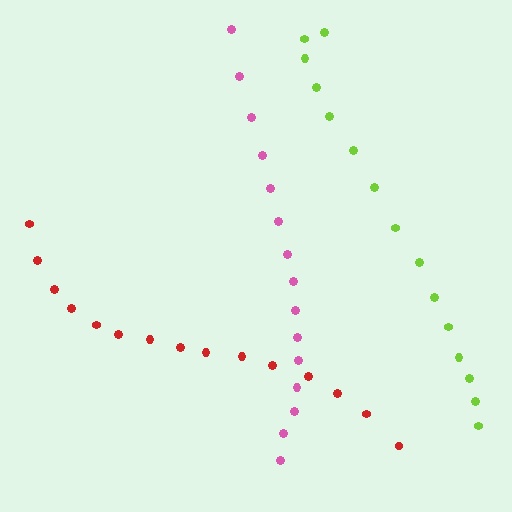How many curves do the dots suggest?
There are 3 distinct paths.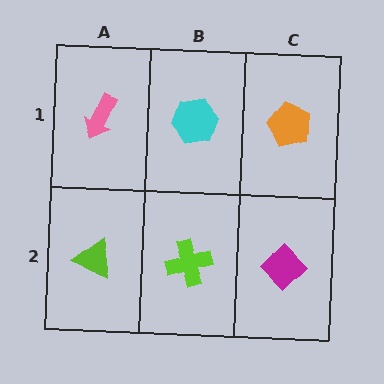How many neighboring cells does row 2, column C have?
2.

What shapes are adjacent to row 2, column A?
A pink arrow (row 1, column A), a lime cross (row 2, column B).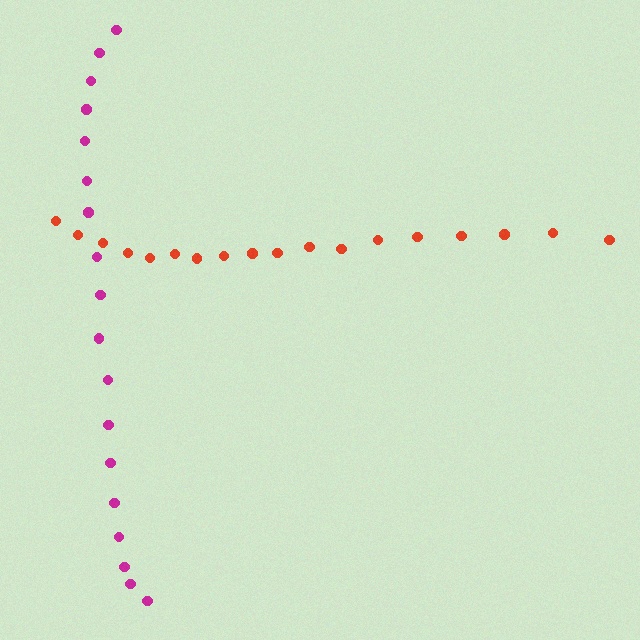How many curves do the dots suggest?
There are 2 distinct paths.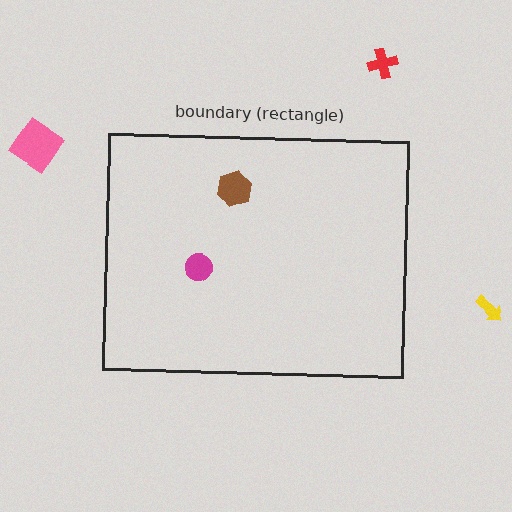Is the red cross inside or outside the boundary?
Outside.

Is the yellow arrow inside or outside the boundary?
Outside.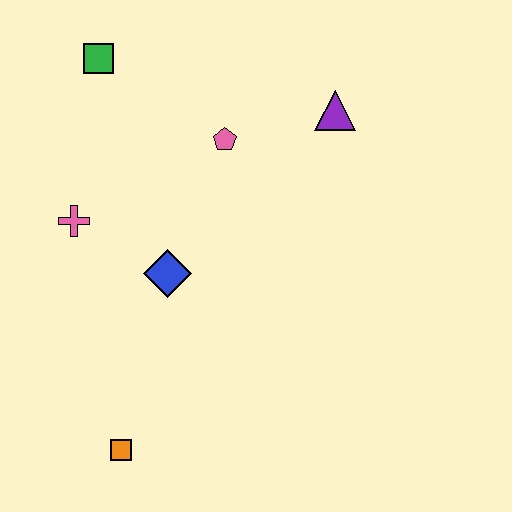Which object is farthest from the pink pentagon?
The orange square is farthest from the pink pentagon.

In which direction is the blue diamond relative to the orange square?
The blue diamond is above the orange square.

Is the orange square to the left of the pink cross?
No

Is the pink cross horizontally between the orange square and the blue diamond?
No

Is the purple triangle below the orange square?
No